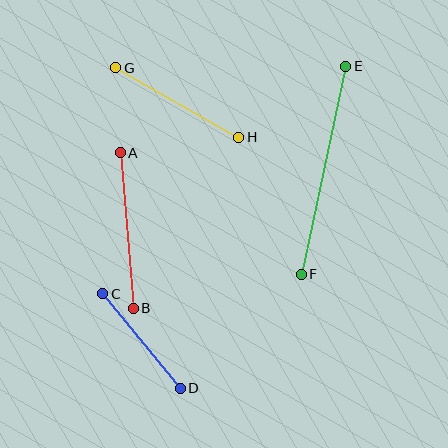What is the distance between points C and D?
The distance is approximately 122 pixels.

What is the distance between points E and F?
The distance is approximately 213 pixels.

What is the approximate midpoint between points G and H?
The midpoint is at approximately (177, 103) pixels.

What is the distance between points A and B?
The distance is approximately 156 pixels.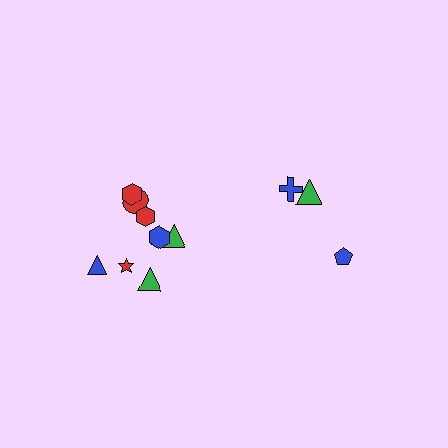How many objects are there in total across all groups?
There are 11 objects.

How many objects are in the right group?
There are 3 objects.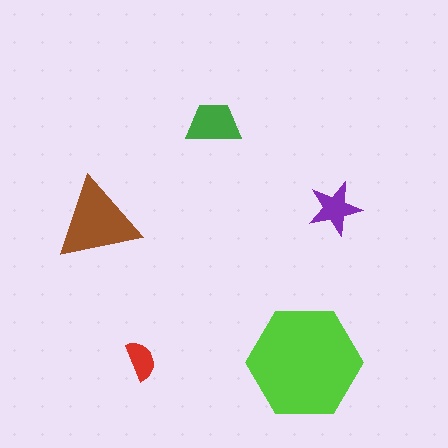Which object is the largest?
The lime hexagon.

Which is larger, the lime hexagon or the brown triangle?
The lime hexagon.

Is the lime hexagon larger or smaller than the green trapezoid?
Larger.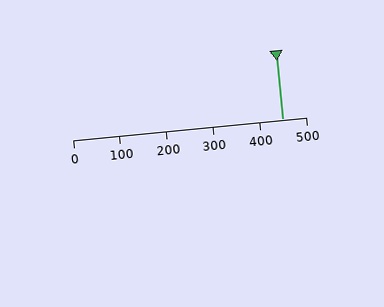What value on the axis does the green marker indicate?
The marker indicates approximately 450.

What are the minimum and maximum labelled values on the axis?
The axis runs from 0 to 500.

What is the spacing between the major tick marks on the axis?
The major ticks are spaced 100 apart.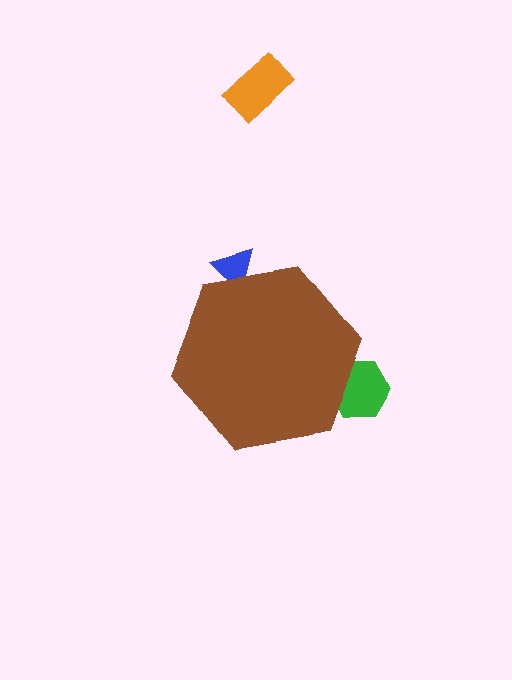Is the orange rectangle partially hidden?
No, the orange rectangle is fully visible.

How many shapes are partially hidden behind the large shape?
2 shapes are partially hidden.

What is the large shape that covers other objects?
A brown hexagon.